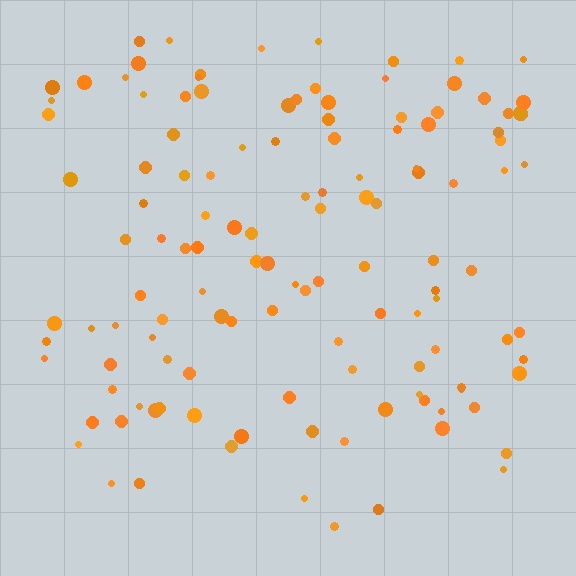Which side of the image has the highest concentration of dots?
The top.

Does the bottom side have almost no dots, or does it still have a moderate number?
Still a moderate number, just noticeably fewer than the top.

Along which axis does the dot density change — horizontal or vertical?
Vertical.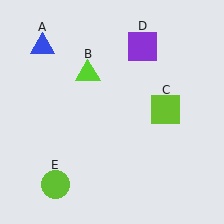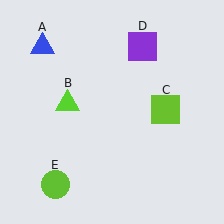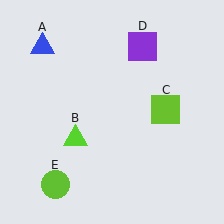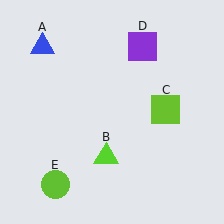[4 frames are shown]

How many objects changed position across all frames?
1 object changed position: lime triangle (object B).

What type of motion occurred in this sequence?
The lime triangle (object B) rotated counterclockwise around the center of the scene.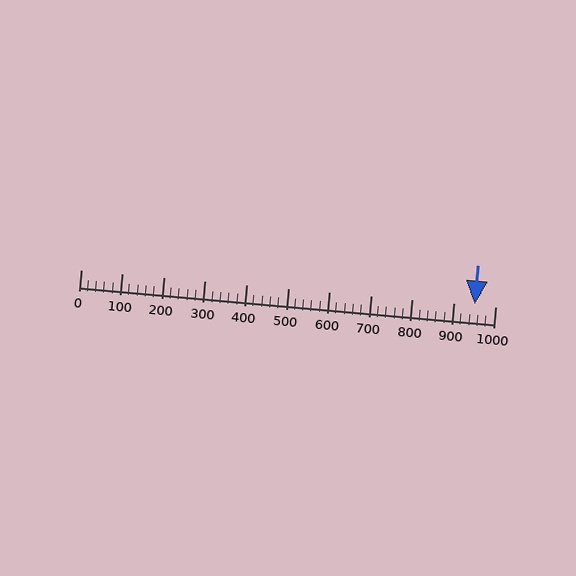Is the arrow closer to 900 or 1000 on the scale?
The arrow is closer to 1000.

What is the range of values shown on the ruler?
The ruler shows values from 0 to 1000.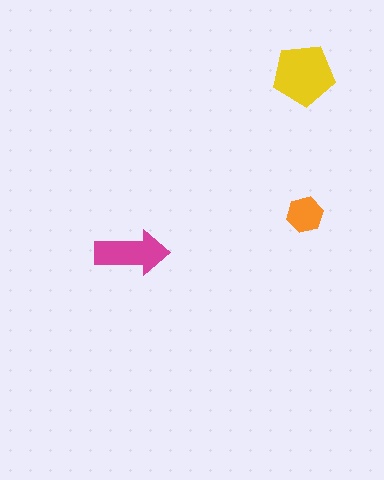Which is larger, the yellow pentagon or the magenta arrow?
The yellow pentagon.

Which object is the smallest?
The orange hexagon.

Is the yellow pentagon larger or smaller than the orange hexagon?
Larger.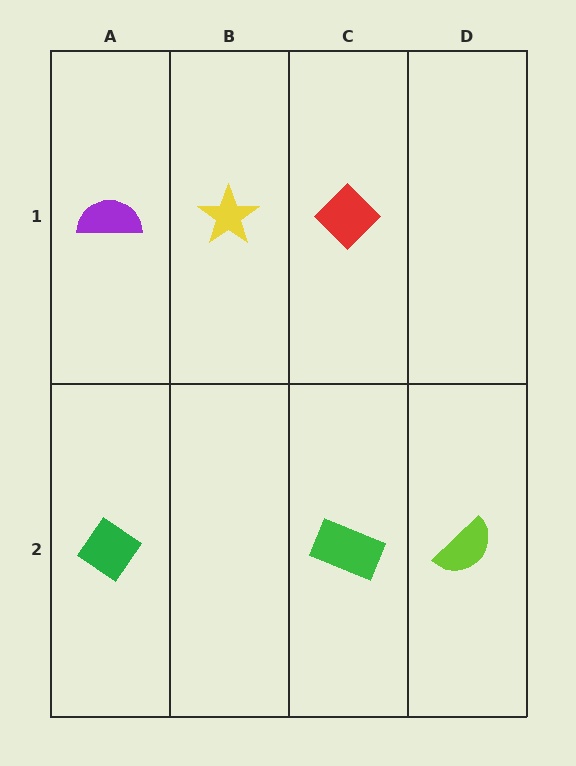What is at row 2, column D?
A lime semicircle.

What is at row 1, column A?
A purple semicircle.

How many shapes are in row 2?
3 shapes.